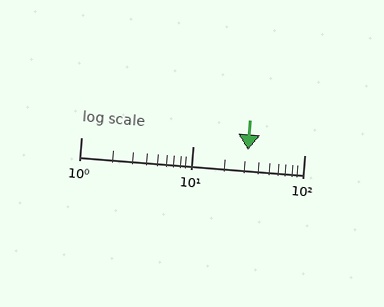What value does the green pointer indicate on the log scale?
The pointer indicates approximately 31.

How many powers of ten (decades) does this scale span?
The scale spans 2 decades, from 1 to 100.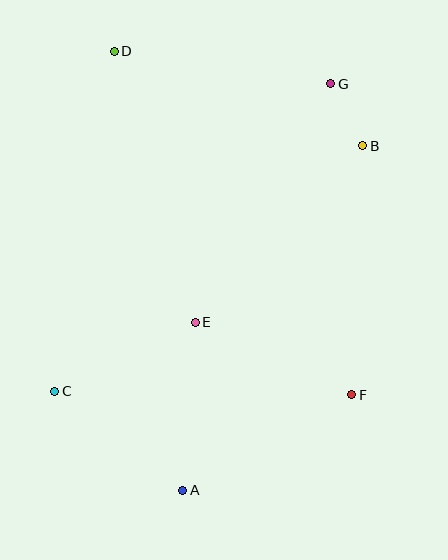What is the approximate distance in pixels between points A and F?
The distance between A and F is approximately 194 pixels.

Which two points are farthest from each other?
Points A and D are farthest from each other.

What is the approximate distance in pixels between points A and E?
The distance between A and E is approximately 169 pixels.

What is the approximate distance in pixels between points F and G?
The distance between F and G is approximately 311 pixels.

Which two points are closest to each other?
Points B and G are closest to each other.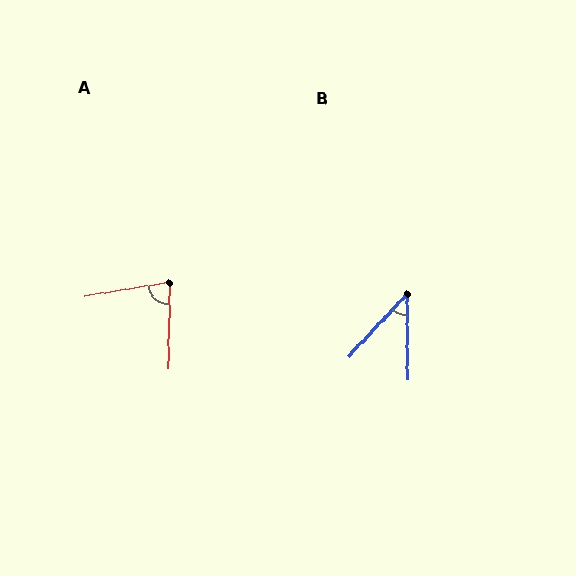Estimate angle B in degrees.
Approximately 43 degrees.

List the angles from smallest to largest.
B (43°), A (80°).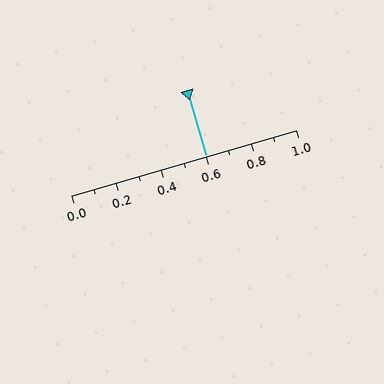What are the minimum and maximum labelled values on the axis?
The axis runs from 0.0 to 1.0.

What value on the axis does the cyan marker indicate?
The marker indicates approximately 0.6.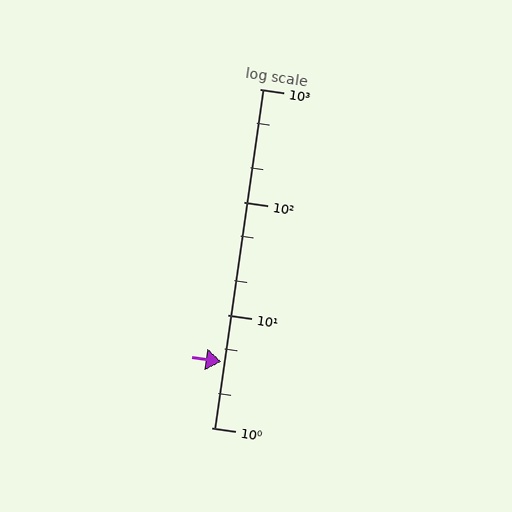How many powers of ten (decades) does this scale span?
The scale spans 3 decades, from 1 to 1000.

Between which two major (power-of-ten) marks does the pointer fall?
The pointer is between 1 and 10.